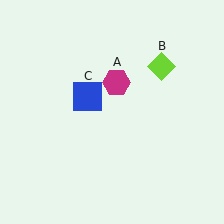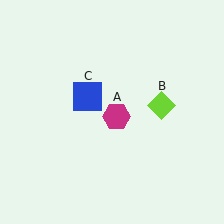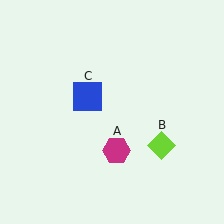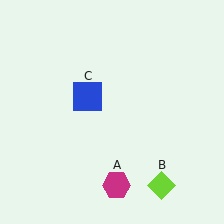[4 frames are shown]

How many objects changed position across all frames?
2 objects changed position: magenta hexagon (object A), lime diamond (object B).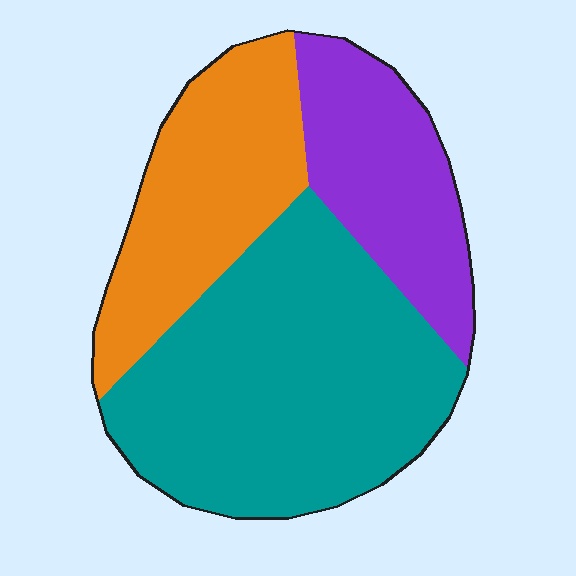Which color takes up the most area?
Teal, at roughly 50%.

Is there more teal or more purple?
Teal.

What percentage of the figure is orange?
Orange covers 27% of the figure.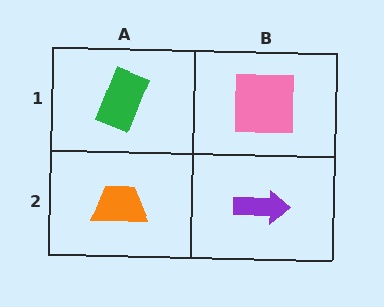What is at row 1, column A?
A green rectangle.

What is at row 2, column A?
An orange trapezoid.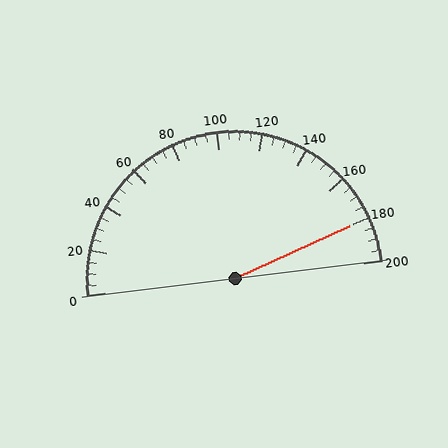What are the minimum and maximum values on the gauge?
The gauge ranges from 0 to 200.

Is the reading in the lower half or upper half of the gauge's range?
The reading is in the upper half of the range (0 to 200).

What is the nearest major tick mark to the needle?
The nearest major tick mark is 180.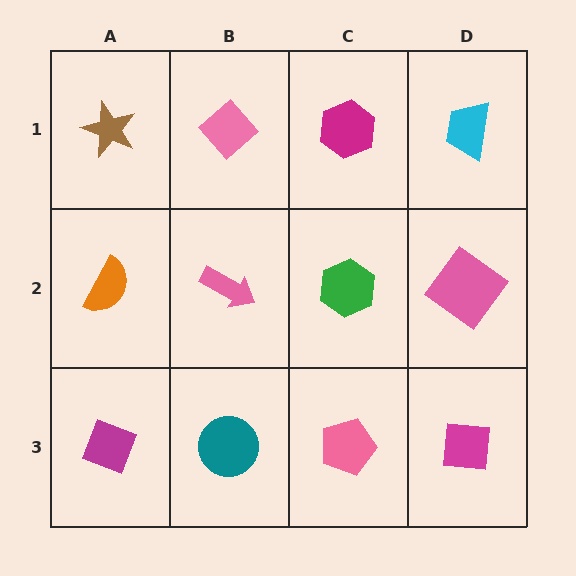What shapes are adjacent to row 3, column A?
An orange semicircle (row 2, column A), a teal circle (row 3, column B).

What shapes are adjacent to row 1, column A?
An orange semicircle (row 2, column A), a pink diamond (row 1, column B).